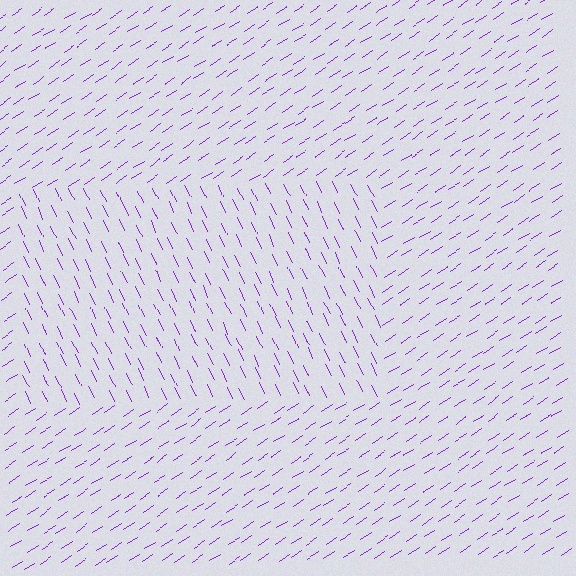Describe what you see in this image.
The image is filled with small purple line segments. A rectangle region in the image has lines oriented differently from the surrounding lines, creating a visible texture boundary.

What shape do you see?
I see a rectangle.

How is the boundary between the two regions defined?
The boundary is defined purely by a change in line orientation (approximately 82 degrees difference). All lines are the same color and thickness.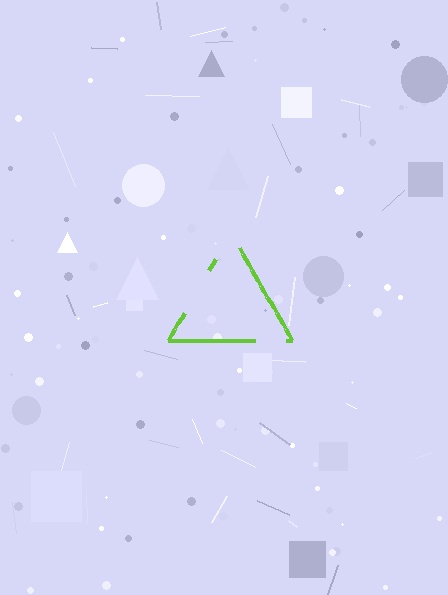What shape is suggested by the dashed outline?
The dashed outline suggests a triangle.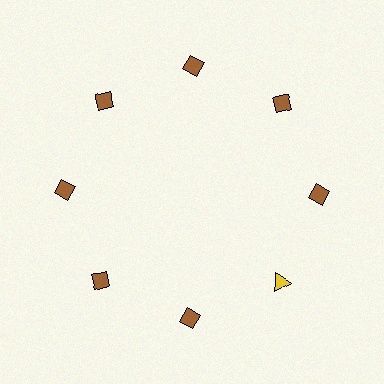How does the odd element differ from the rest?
It differs in both color (yellow instead of brown) and shape (triangle instead of diamond).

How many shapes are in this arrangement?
There are 8 shapes arranged in a ring pattern.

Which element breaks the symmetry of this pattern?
The yellow triangle at roughly the 4 o'clock position breaks the symmetry. All other shapes are brown diamonds.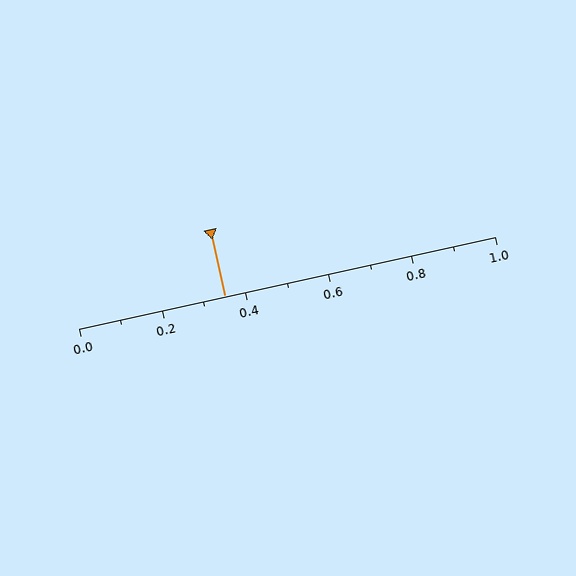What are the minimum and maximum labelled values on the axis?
The axis runs from 0.0 to 1.0.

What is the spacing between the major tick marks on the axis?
The major ticks are spaced 0.2 apart.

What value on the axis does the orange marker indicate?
The marker indicates approximately 0.35.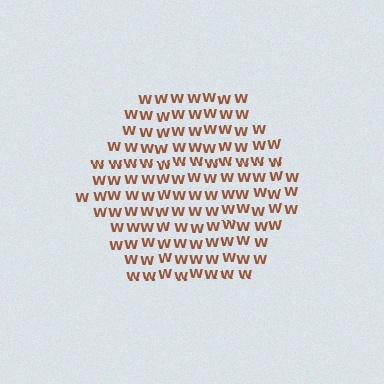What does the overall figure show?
The overall figure shows a hexagon.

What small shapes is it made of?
It is made of small letter W's.